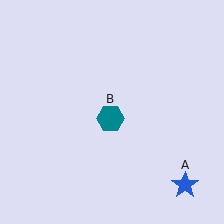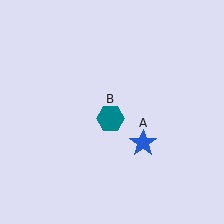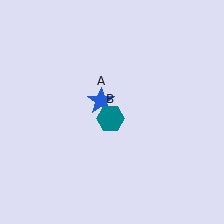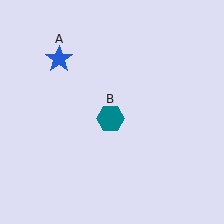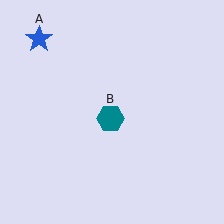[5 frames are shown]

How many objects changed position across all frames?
1 object changed position: blue star (object A).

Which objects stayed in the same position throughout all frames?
Teal hexagon (object B) remained stationary.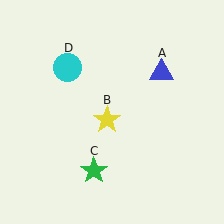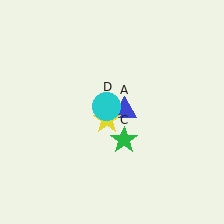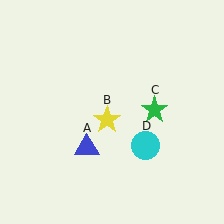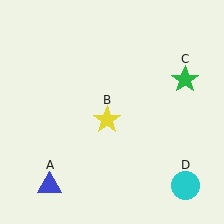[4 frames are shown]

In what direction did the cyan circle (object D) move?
The cyan circle (object D) moved down and to the right.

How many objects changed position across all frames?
3 objects changed position: blue triangle (object A), green star (object C), cyan circle (object D).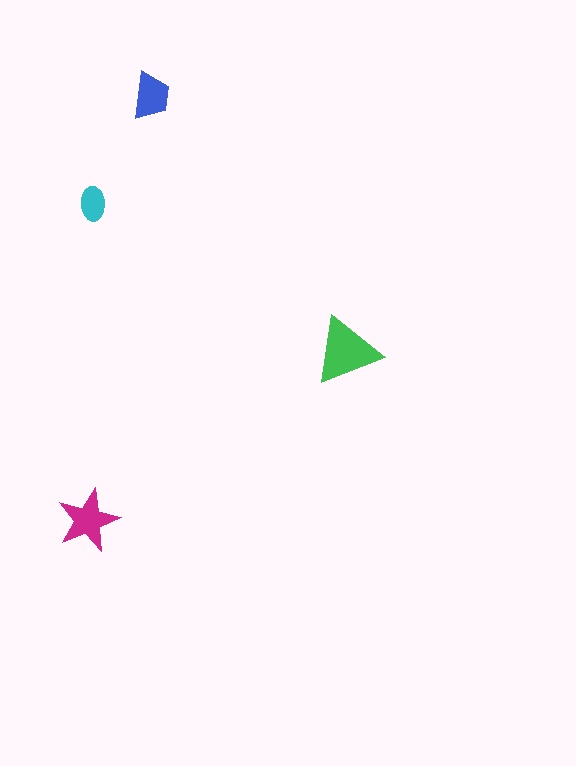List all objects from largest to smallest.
The green triangle, the magenta star, the blue trapezoid, the cyan ellipse.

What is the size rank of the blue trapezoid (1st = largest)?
3rd.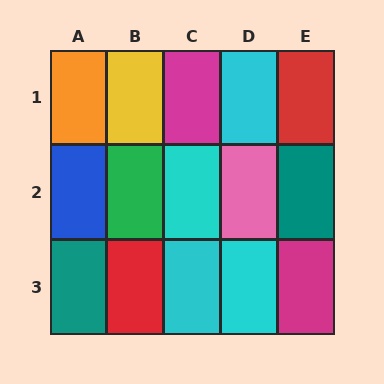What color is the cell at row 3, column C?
Cyan.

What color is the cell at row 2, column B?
Green.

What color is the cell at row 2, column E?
Teal.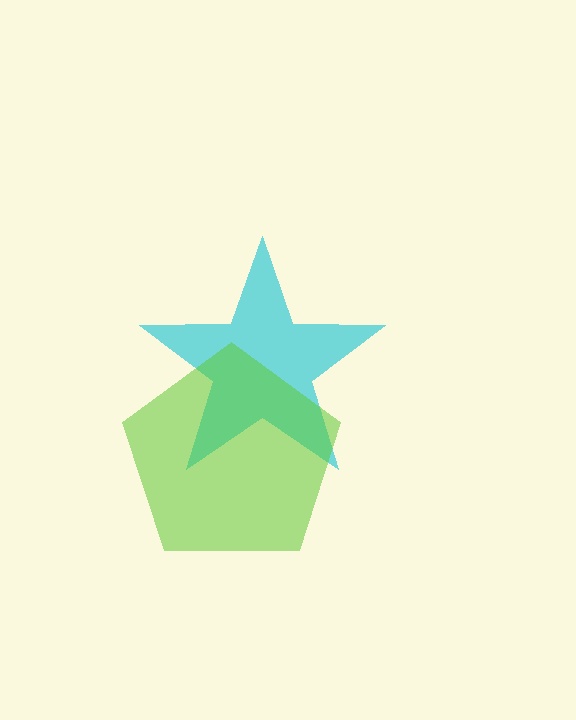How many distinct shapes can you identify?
There are 2 distinct shapes: a cyan star, a lime pentagon.